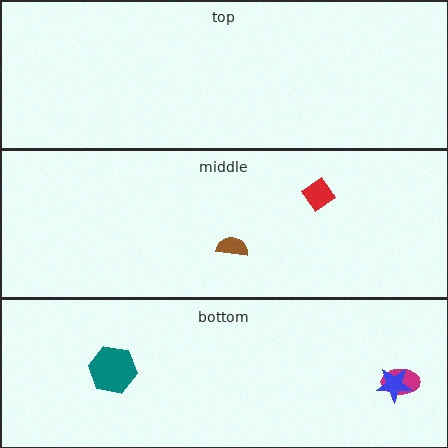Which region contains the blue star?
The bottom region.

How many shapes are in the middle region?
2.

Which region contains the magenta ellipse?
The bottom region.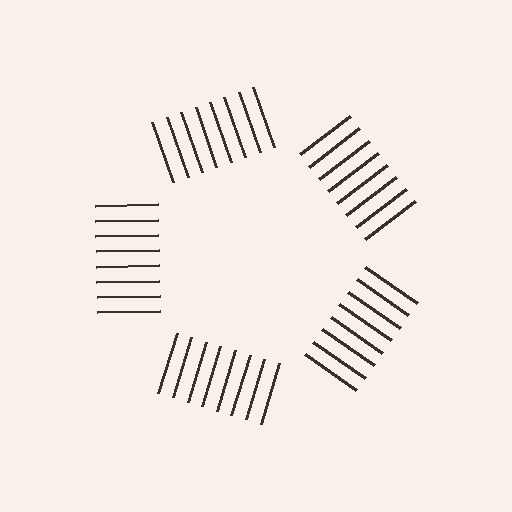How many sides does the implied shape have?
5 sides — the line-ends trace a pentagon.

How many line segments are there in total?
40 — 8 along each of the 5 edges.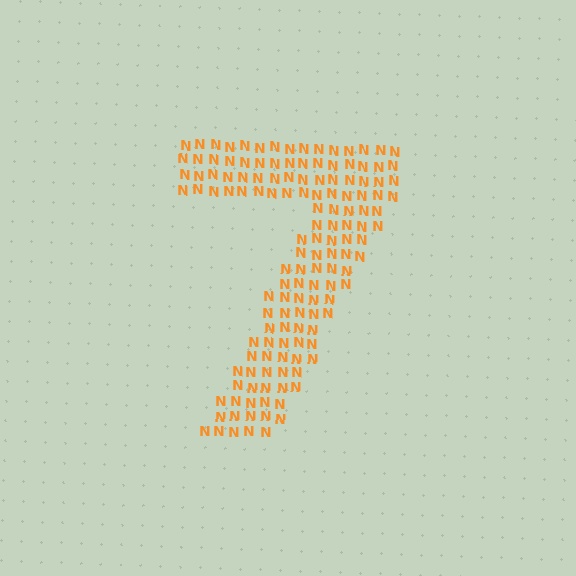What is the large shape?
The large shape is the digit 7.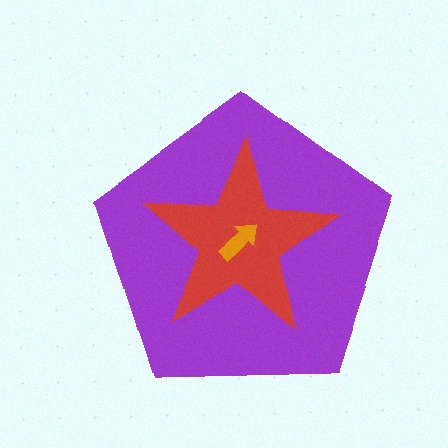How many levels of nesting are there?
3.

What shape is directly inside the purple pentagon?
The red star.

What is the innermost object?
The orange arrow.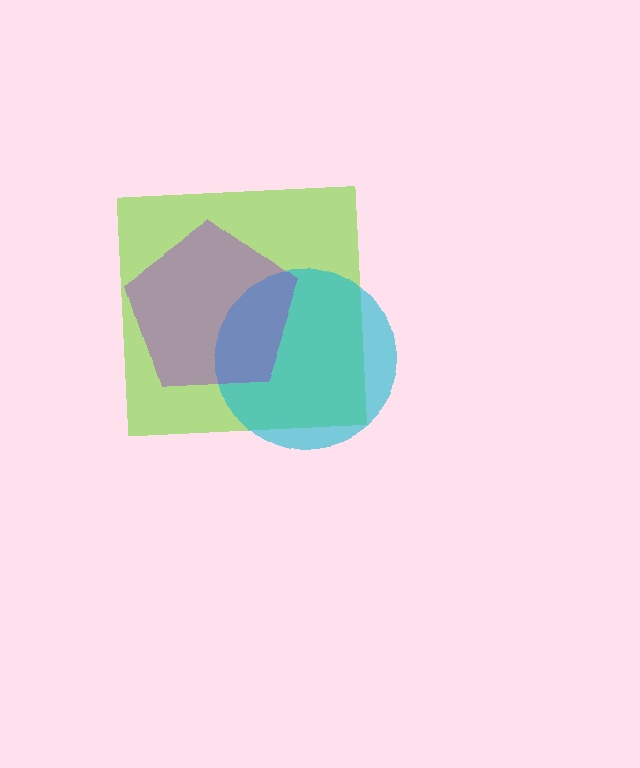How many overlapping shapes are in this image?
There are 3 overlapping shapes in the image.